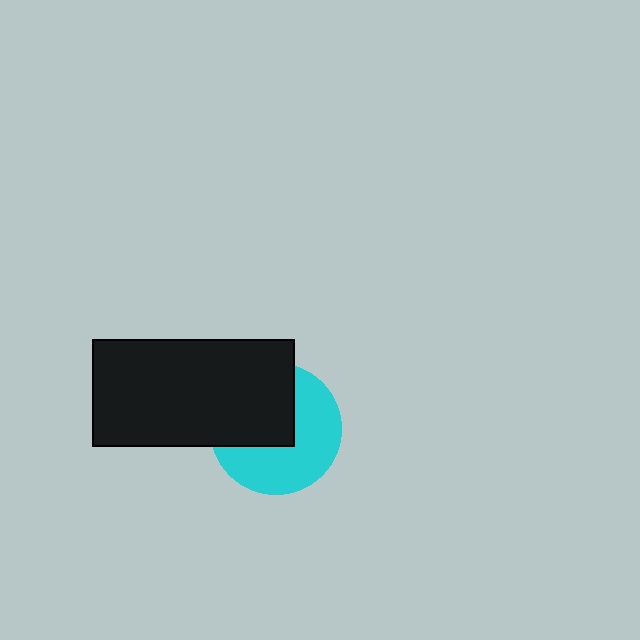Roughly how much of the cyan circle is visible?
About half of it is visible (roughly 54%).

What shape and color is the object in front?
The object in front is a black rectangle.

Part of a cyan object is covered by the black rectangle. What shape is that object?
It is a circle.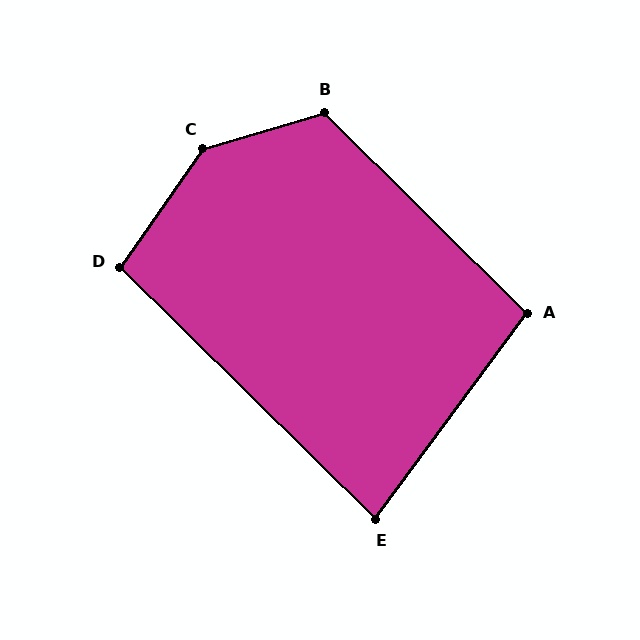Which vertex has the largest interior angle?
C, at approximately 142 degrees.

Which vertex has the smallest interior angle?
E, at approximately 82 degrees.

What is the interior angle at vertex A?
Approximately 98 degrees (obtuse).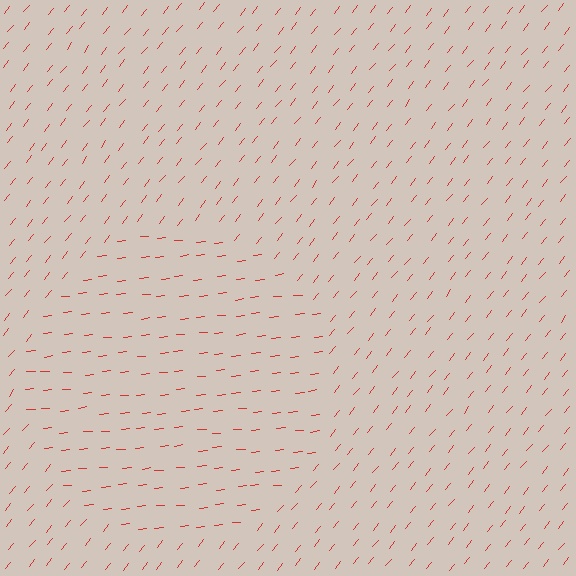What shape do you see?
I see a circle.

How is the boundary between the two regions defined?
The boundary is defined purely by a change in line orientation (approximately 45 degrees difference). All lines are the same color and thickness.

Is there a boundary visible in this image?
Yes, there is a texture boundary formed by a change in line orientation.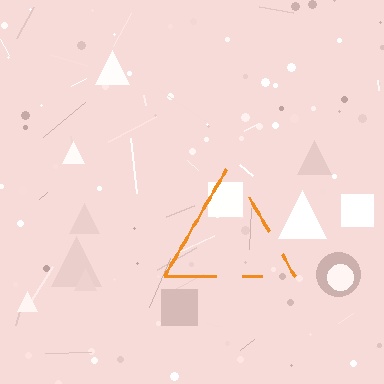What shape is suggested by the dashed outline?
The dashed outline suggests a triangle.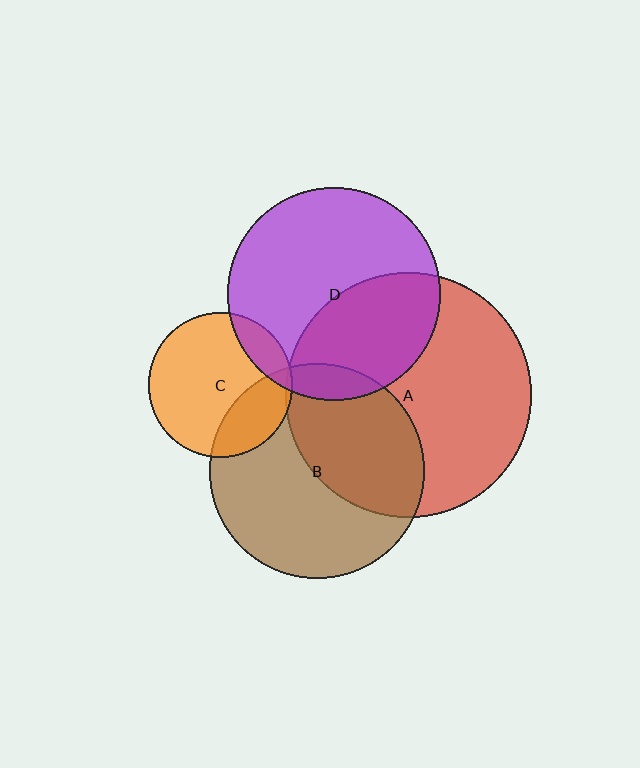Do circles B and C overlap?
Yes.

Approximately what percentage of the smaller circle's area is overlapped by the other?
Approximately 25%.